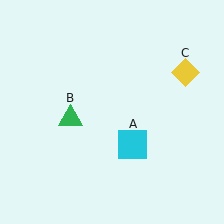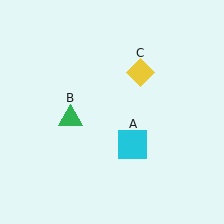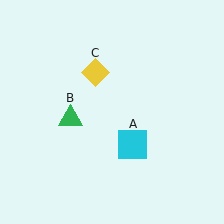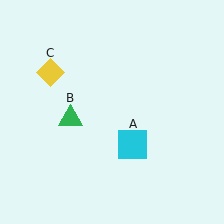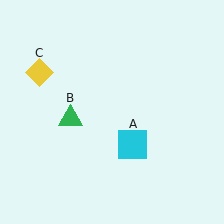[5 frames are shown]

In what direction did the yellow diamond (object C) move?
The yellow diamond (object C) moved left.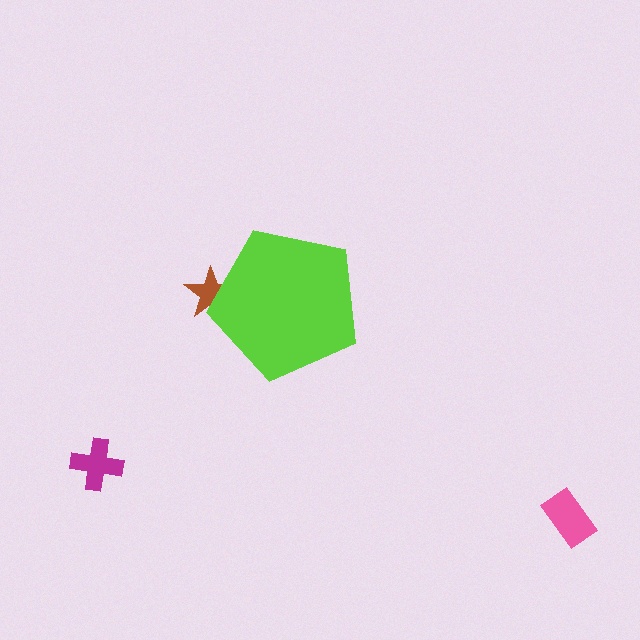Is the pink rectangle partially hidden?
No, the pink rectangle is fully visible.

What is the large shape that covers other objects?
A lime pentagon.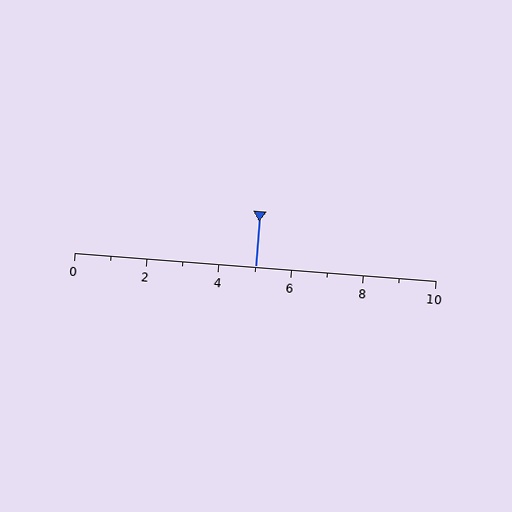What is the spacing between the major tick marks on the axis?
The major ticks are spaced 2 apart.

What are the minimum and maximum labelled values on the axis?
The axis runs from 0 to 10.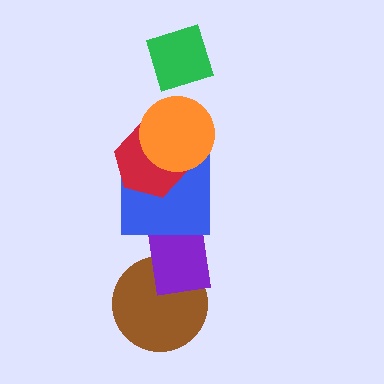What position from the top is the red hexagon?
The red hexagon is 3rd from the top.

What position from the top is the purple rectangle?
The purple rectangle is 5th from the top.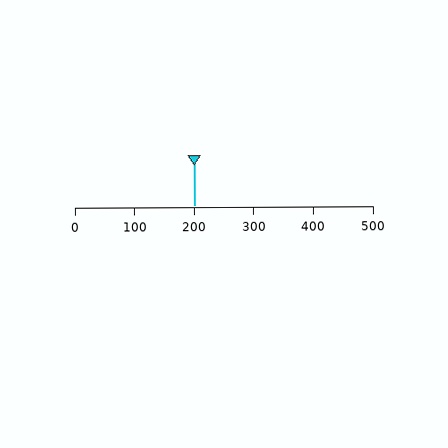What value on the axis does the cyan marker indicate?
The marker indicates approximately 200.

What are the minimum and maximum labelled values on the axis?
The axis runs from 0 to 500.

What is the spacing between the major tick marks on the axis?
The major ticks are spaced 100 apart.